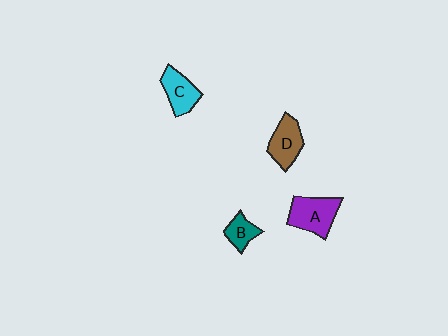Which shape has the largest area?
Shape A (purple).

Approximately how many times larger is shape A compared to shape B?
Approximately 1.9 times.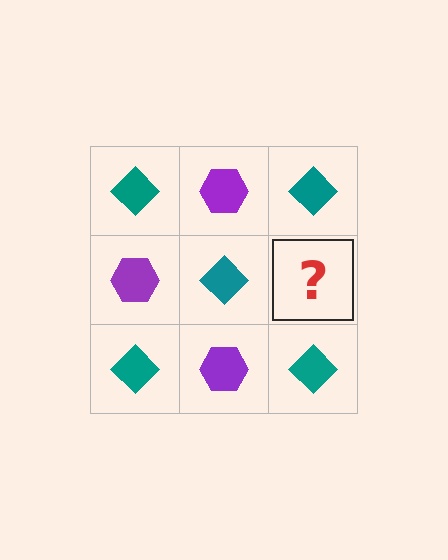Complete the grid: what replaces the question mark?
The question mark should be replaced with a purple hexagon.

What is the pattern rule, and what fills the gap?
The rule is that it alternates teal diamond and purple hexagon in a checkerboard pattern. The gap should be filled with a purple hexagon.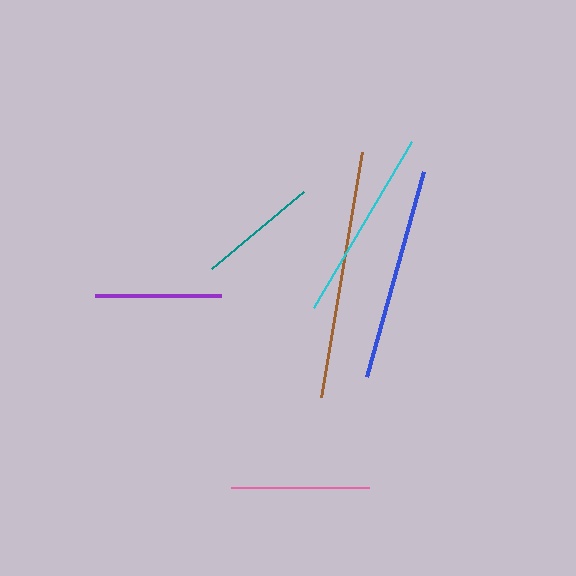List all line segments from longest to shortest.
From longest to shortest: brown, blue, cyan, pink, purple, teal.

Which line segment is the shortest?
The teal line is the shortest at approximately 119 pixels.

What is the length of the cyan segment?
The cyan segment is approximately 192 pixels long.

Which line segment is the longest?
The brown line is the longest at approximately 249 pixels.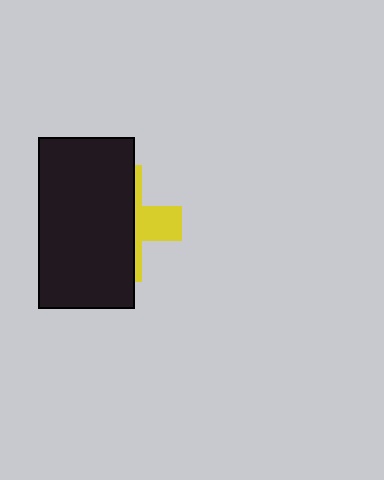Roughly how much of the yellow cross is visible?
A small part of it is visible (roughly 30%).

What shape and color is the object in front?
The object in front is a black rectangle.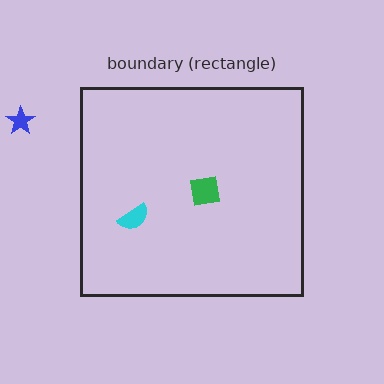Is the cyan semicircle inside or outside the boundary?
Inside.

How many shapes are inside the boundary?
2 inside, 1 outside.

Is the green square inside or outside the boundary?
Inside.